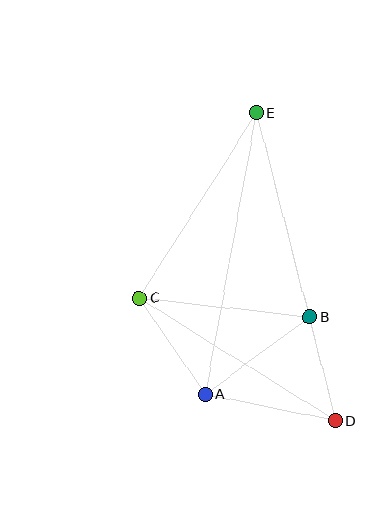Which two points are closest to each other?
Points B and D are closest to each other.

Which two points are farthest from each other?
Points D and E are farthest from each other.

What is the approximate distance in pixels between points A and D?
The distance between A and D is approximately 133 pixels.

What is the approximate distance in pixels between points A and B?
The distance between A and B is approximately 129 pixels.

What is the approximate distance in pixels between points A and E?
The distance between A and E is approximately 285 pixels.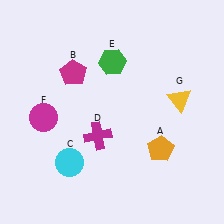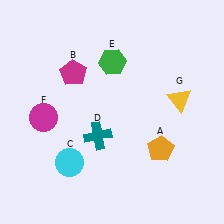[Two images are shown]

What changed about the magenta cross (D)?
In Image 1, D is magenta. In Image 2, it changed to teal.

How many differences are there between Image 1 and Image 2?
There is 1 difference between the two images.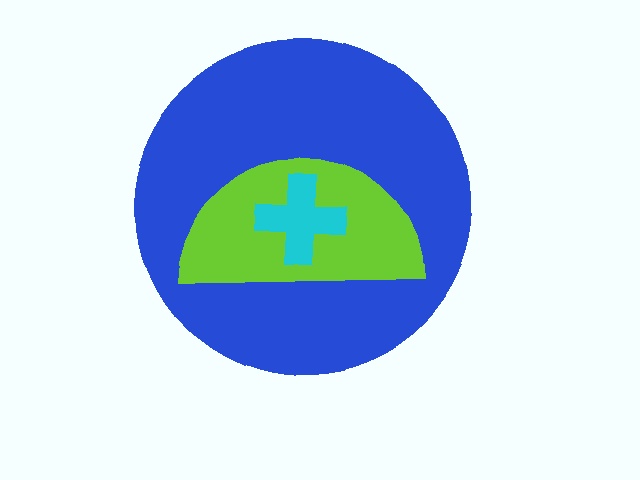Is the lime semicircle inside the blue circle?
Yes.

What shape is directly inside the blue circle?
The lime semicircle.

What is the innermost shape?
The cyan cross.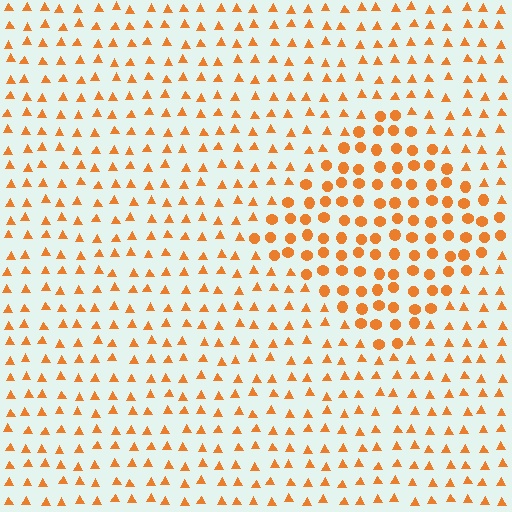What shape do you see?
I see a diamond.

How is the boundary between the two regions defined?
The boundary is defined by a change in element shape: circles inside vs. triangles outside. All elements share the same color and spacing.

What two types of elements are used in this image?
The image uses circles inside the diamond region and triangles outside it.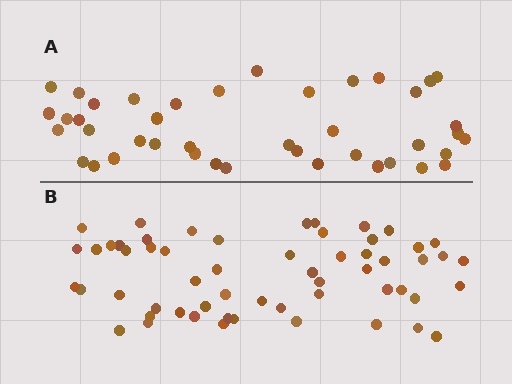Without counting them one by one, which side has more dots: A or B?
Region B (the bottom region) has more dots.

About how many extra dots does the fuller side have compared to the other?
Region B has approximately 15 more dots than region A.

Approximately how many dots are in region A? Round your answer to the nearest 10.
About 40 dots. (The exact count is 42, which rounds to 40.)